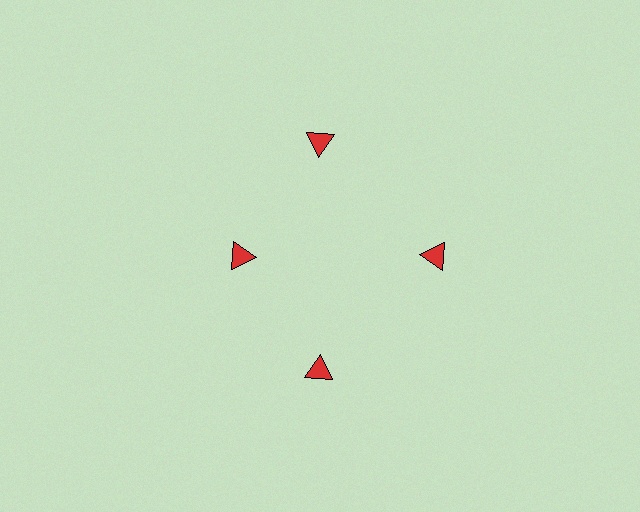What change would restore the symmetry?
The symmetry would be restored by moving it outward, back onto the ring so that all 4 triangles sit at equal angles and equal distance from the center.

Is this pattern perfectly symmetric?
No. The 4 red triangles are arranged in a ring, but one element near the 9 o'clock position is pulled inward toward the center, breaking the 4-fold rotational symmetry.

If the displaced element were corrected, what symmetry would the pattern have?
It would have 4-fold rotational symmetry — the pattern would map onto itself every 90 degrees.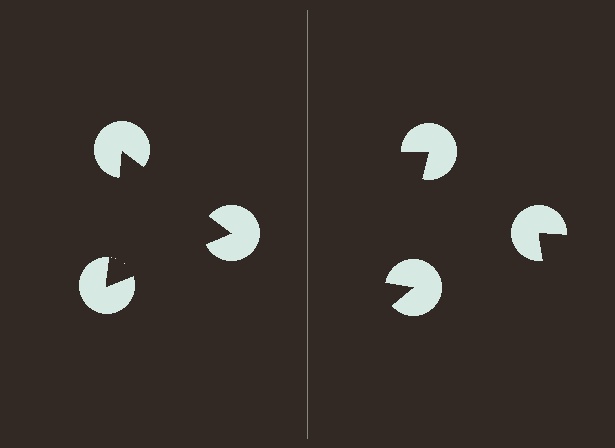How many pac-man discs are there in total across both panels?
6 — 3 on each side.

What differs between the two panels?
The pac-man discs are positioned identically on both sides; only the wedge orientations differ. On the left they align to a triangle; on the right they are misaligned.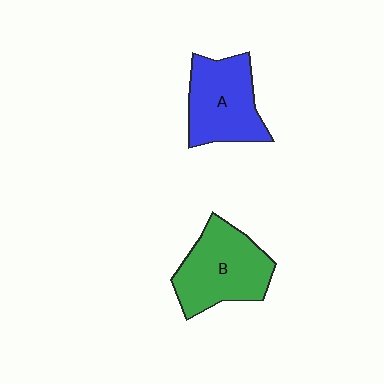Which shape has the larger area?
Shape B (green).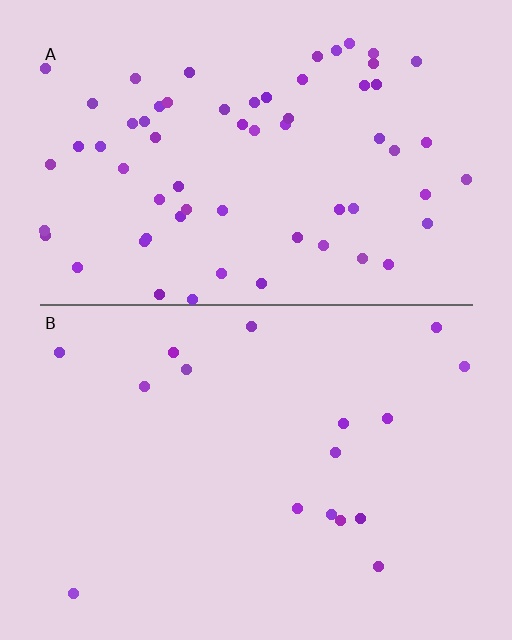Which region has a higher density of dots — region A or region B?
A (the top).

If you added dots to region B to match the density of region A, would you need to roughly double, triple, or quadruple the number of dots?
Approximately quadruple.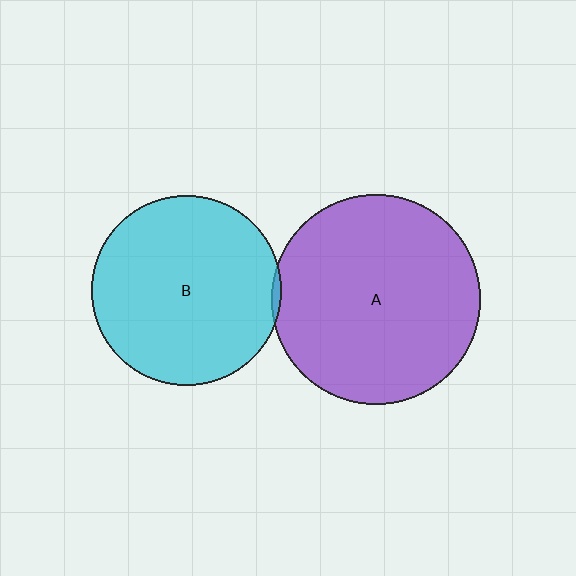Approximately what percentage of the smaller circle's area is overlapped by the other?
Approximately 5%.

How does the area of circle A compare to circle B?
Approximately 1.2 times.